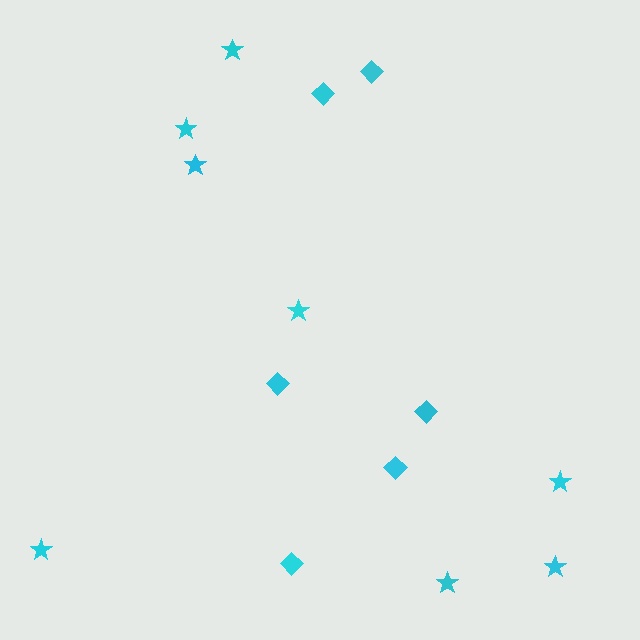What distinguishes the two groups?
There are 2 groups: one group of diamonds (6) and one group of stars (8).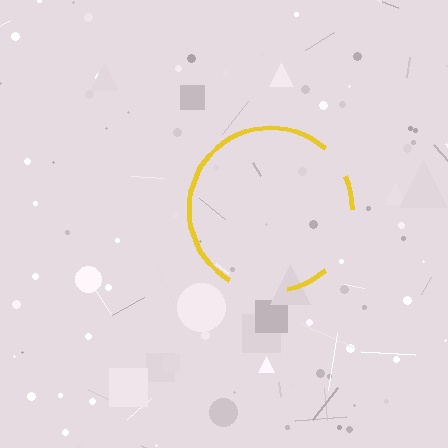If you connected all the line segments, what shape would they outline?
They would outline a circle.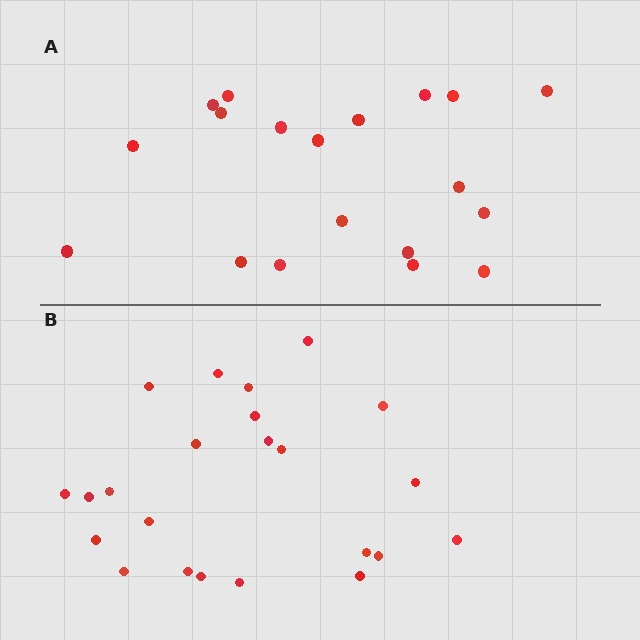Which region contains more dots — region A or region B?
Region B (the bottom region) has more dots.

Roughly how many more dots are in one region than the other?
Region B has about 4 more dots than region A.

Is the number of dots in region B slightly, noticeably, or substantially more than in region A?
Region B has only slightly more — the two regions are fairly close. The ratio is roughly 1.2 to 1.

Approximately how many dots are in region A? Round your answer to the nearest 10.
About 20 dots. (The exact count is 19, which rounds to 20.)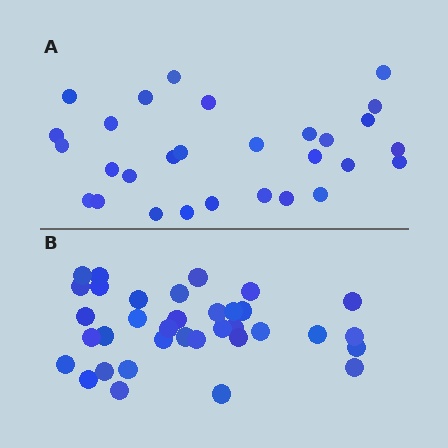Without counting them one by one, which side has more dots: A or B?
Region B (the bottom region) has more dots.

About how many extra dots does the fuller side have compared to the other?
Region B has about 6 more dots than region A.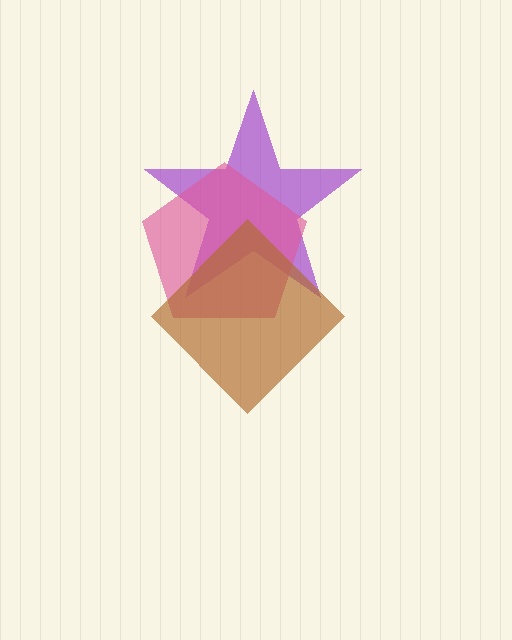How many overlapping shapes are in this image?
There are 3 overlapping shapes in the image.